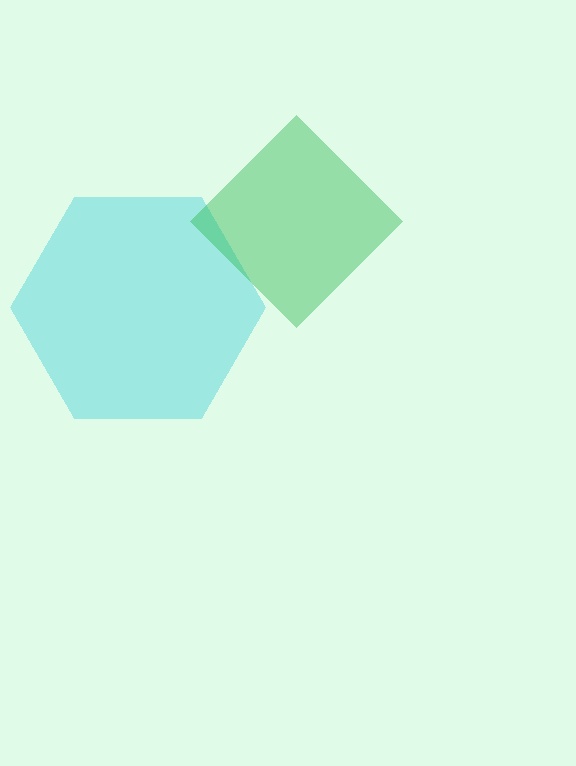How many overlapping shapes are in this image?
There are 2 overlapping shapes in the image.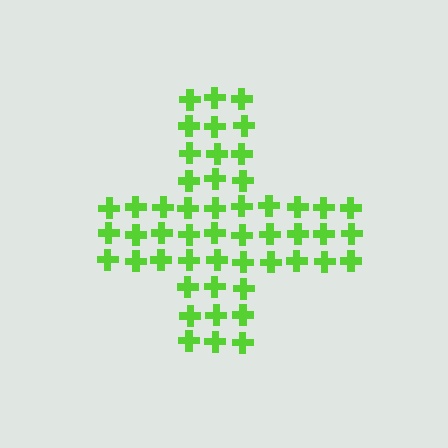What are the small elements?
The small elements are crosses.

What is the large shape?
The large shape is a cross.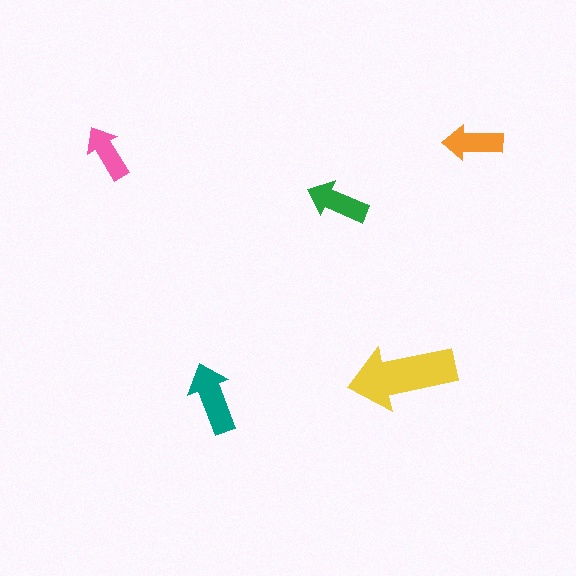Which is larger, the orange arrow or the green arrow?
The green one.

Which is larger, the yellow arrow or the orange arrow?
The yellow one.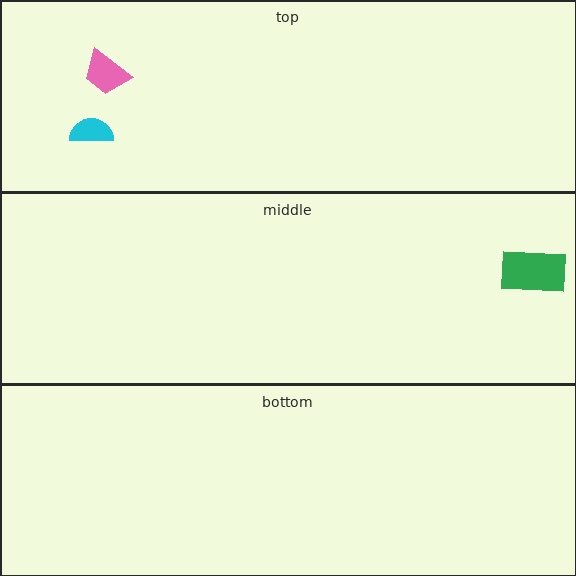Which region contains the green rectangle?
The middle region.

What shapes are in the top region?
The pink trapezoid, the cyan semicircle.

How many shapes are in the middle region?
1.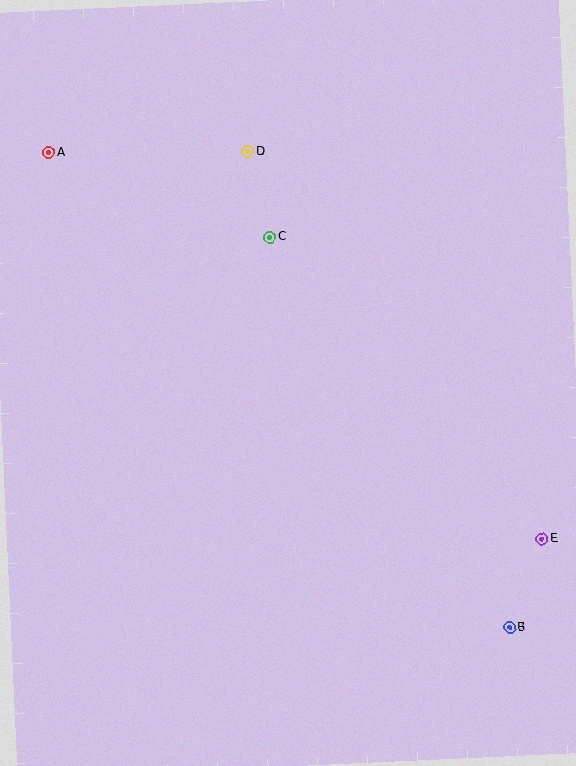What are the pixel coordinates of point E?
Point E is at (542, 539).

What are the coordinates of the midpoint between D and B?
The midpoint between D and B is at (379, 389).